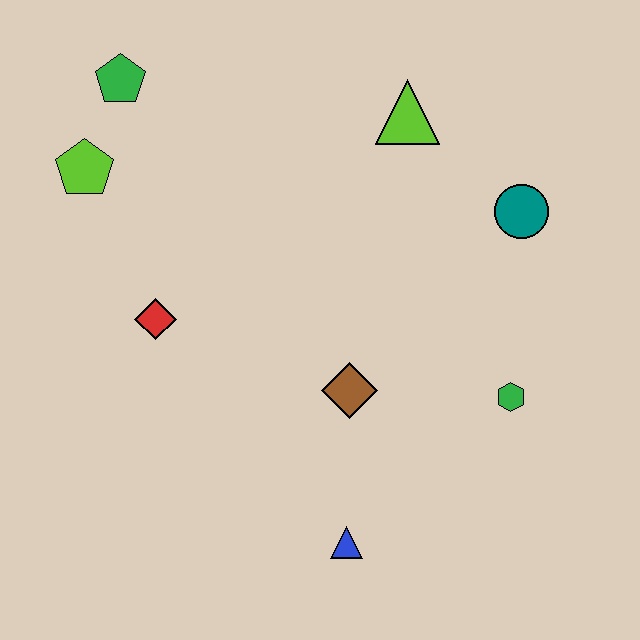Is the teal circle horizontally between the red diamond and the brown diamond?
No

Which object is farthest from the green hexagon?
The green pentagon is farthest from the green hexagon.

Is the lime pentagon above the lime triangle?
No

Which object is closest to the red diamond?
The lime pentagon is closest to the red diamond.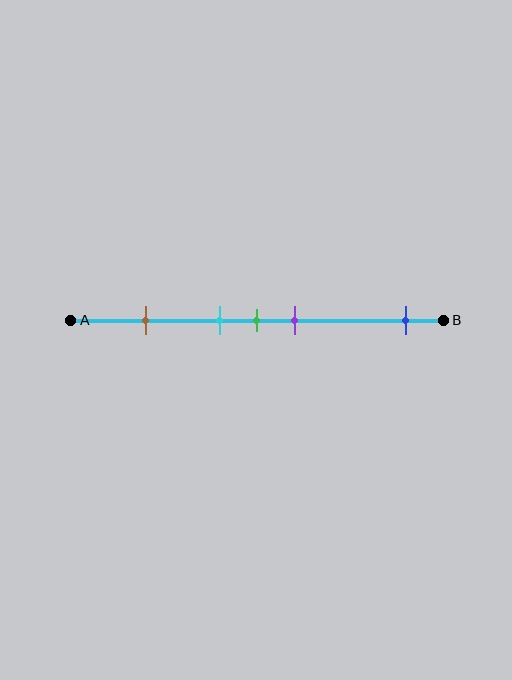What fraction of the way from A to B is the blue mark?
The blue mark is approximately 90% (0.9) of the way from A to B.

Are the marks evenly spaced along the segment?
No, the marks are not evenly spaced.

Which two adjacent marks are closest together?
The cyan and green marks are the closest adjacent pair.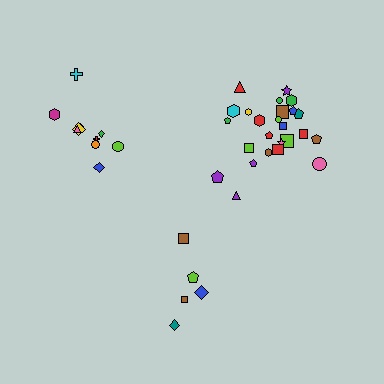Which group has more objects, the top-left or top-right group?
The top-right group.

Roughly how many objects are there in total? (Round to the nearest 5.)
Roughly 40 objects in total.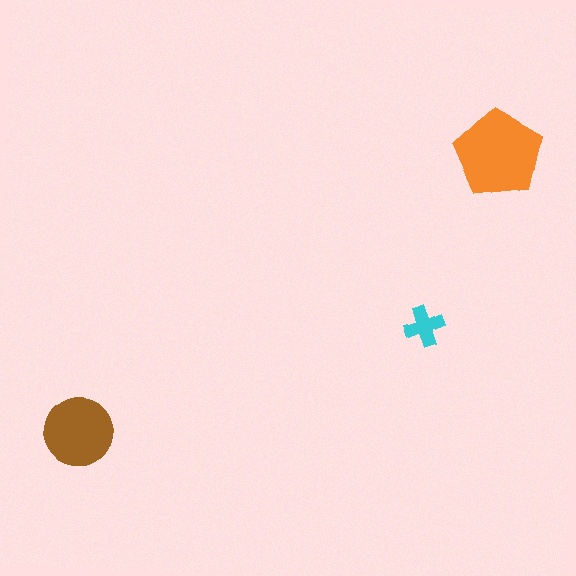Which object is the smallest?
The cyan cross.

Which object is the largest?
The orange pentagon.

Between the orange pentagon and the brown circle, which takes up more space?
The orange pentagon.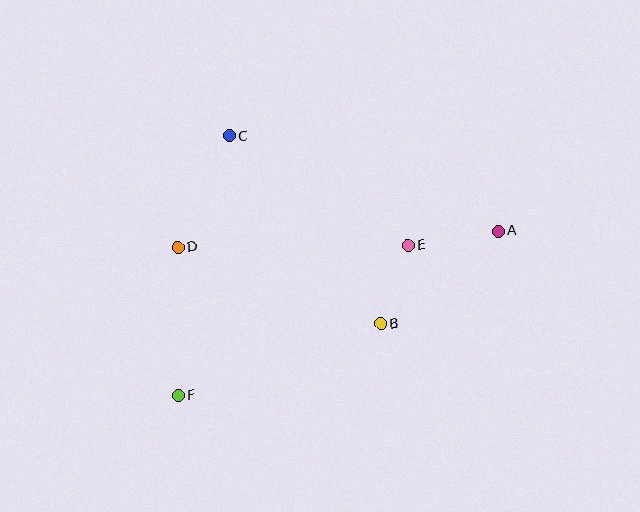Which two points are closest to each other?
Points B and E are closest to each other.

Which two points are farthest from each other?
Points A and F are farthest from each other.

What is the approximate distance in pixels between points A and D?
The distance between A and D is approximately 321 pixels.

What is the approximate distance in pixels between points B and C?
The distance between B and C is approximately 242 pixels.